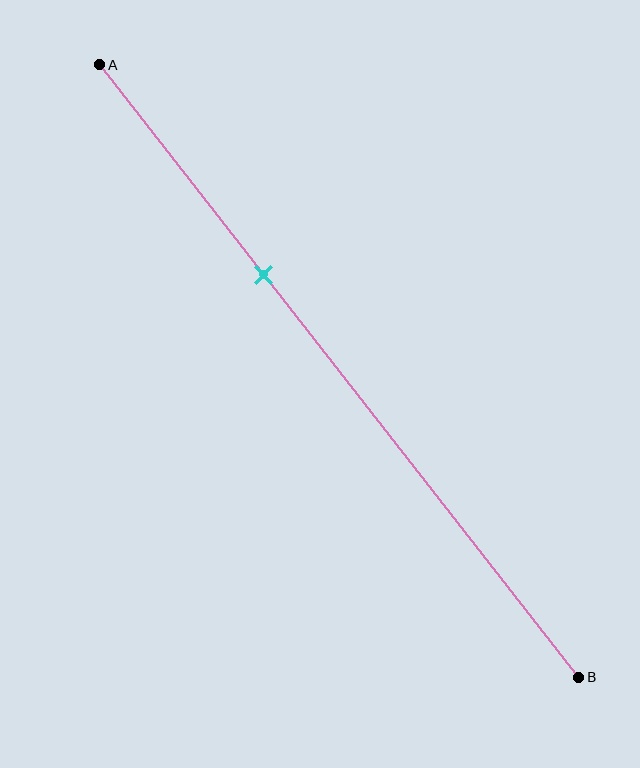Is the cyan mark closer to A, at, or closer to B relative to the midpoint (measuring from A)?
The cyan mark is closer to point A than the midpoint of segment AB.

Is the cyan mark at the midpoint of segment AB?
No, the mark is at about 35% from A, not at the 50% midpoint.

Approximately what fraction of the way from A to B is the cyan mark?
The cyan mark is approximately 35% of the way from A to B.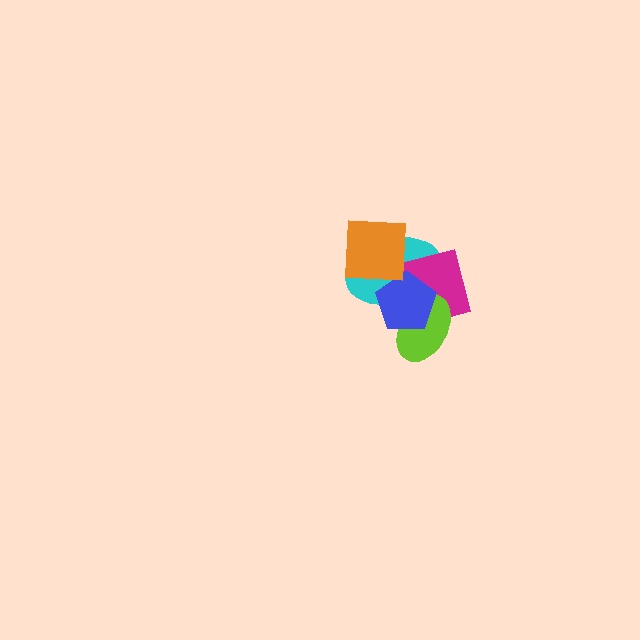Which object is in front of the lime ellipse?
The blue pentagon is in front of the lime ellipse.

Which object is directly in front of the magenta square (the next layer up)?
The lime ellipse is directly in front of the magenta square.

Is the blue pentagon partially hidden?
Yes, it is partially covered by another shape.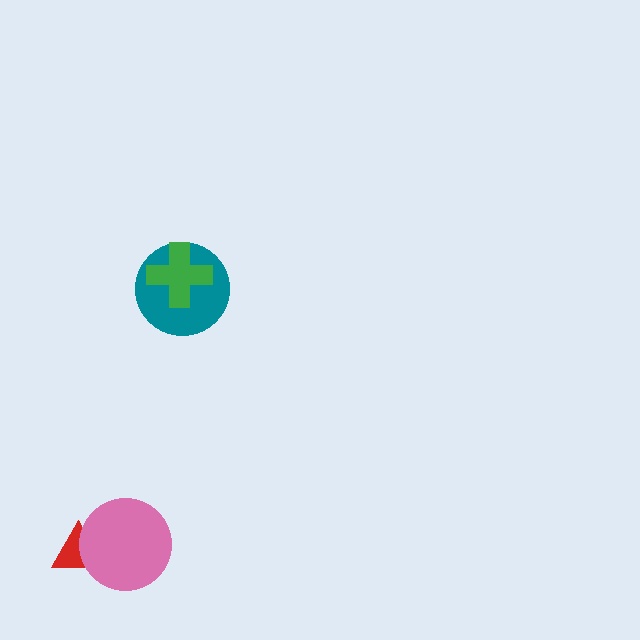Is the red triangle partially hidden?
Yes, it is partially covered by another shape.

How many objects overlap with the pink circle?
1 object overlaps with the pink circle.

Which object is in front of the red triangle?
The pink circle is in front of the red triangle.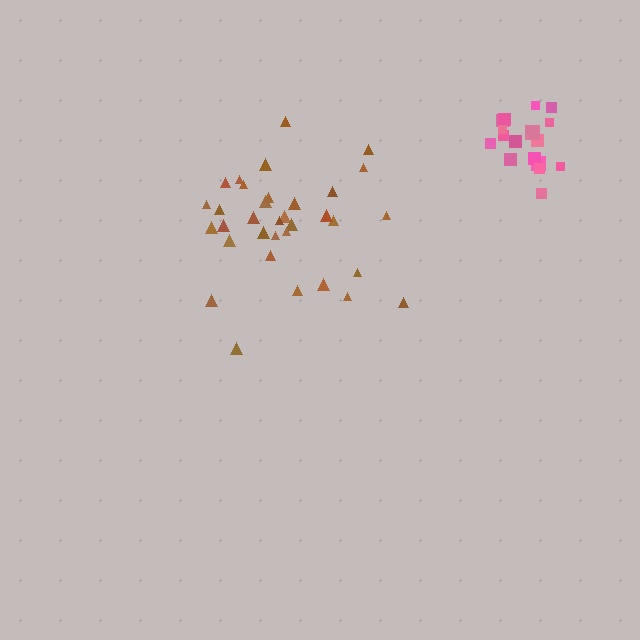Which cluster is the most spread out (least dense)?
Brown.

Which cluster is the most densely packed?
Pink.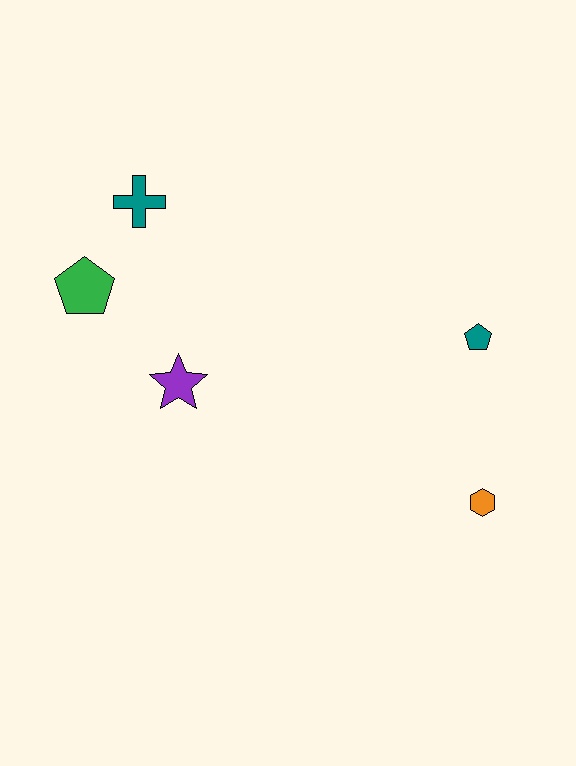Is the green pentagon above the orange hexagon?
Yes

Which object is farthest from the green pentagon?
The orange hexagon is farthest from the green pentagon.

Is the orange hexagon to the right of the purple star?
Yes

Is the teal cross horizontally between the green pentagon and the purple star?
Yes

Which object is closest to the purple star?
The green pentagon is closest to the purple star.